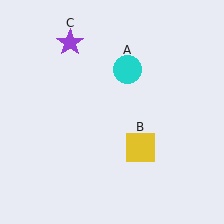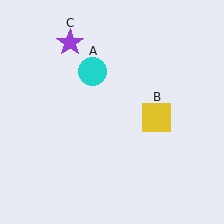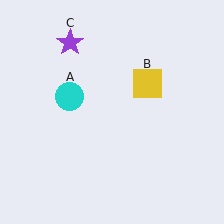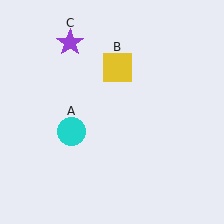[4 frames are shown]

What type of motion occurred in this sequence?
The cyan circle (object A), yellow square (object B) rotated counterclockwise around the center of the scene.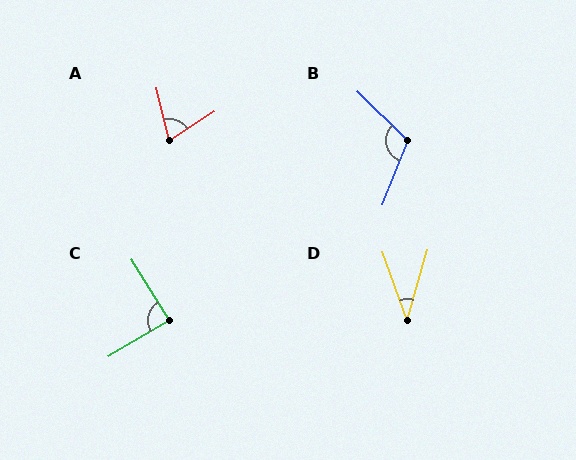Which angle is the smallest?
D, at approximately 37 degrees.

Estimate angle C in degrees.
Approximately 89 degrees.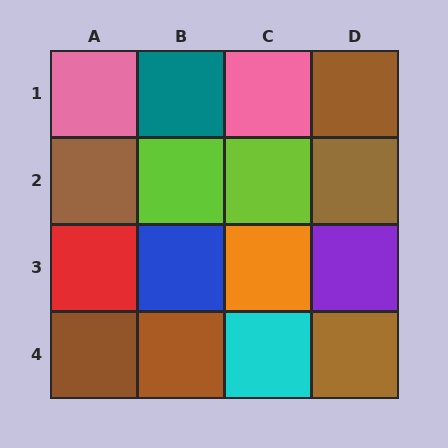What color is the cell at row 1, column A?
Pink.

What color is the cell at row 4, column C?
Cyan.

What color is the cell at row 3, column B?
Blue.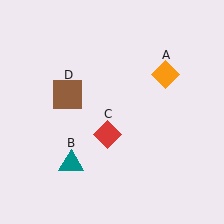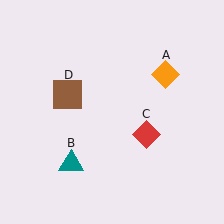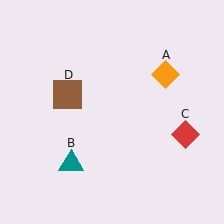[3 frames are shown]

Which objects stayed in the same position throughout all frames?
Orange diamond (object A) and teal triangle (object B) and brown square (object D) remained stationary.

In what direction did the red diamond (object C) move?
The red diamond (object C) moved right.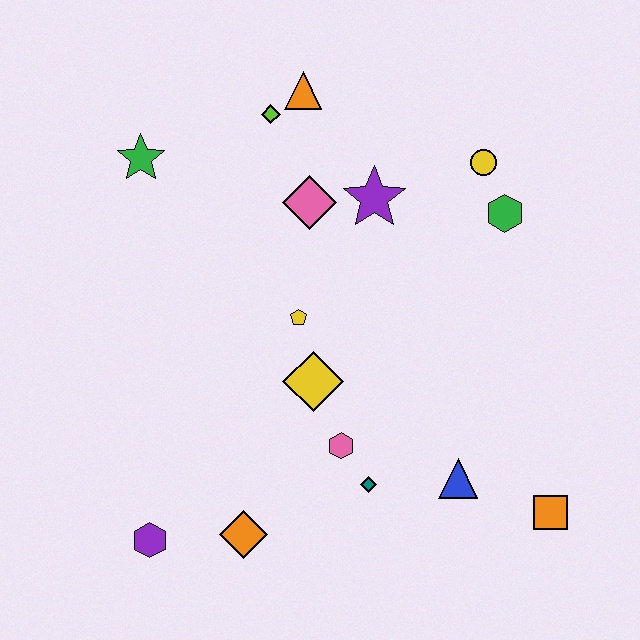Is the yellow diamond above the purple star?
No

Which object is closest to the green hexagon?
The yellow circle is closest to the green hexagon.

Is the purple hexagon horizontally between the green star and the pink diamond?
Yes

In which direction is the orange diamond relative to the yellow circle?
The orange diamond is below the yellow circle.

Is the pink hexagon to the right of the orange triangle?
Yes